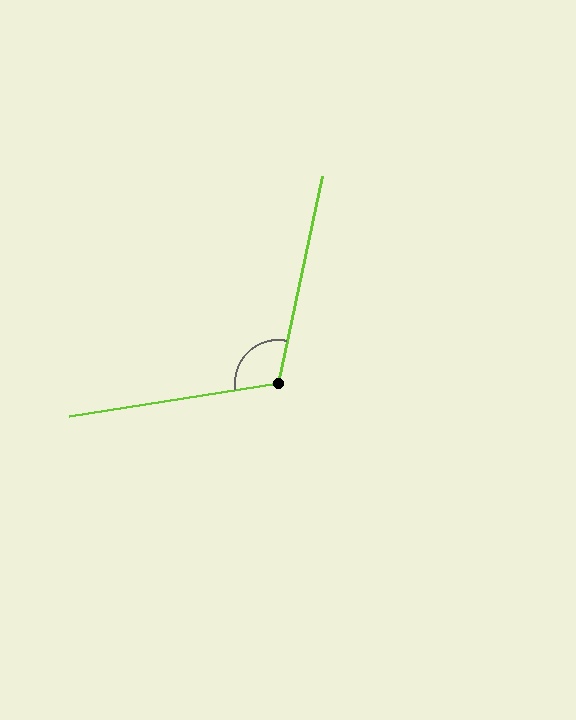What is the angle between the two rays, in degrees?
Approximately 111 degrees.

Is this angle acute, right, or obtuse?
It is obtuse.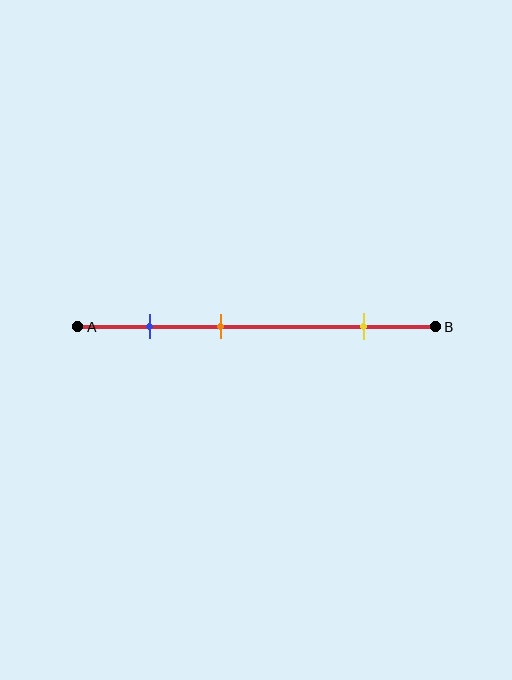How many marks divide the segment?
There are 3 marks dividing the segment.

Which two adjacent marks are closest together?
The blue and orange marks are the closest adjacent pair.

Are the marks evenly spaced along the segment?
No, the marks are not evenly spaced.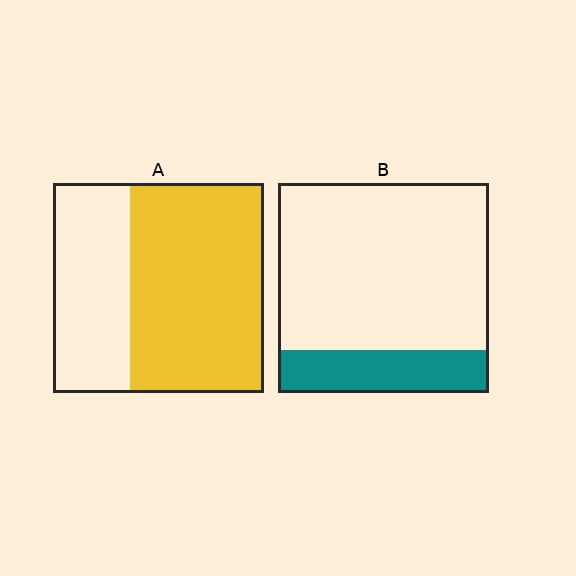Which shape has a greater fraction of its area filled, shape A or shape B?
Shape A.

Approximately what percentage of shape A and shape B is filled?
A is approximately 65% and B is approximately 20%.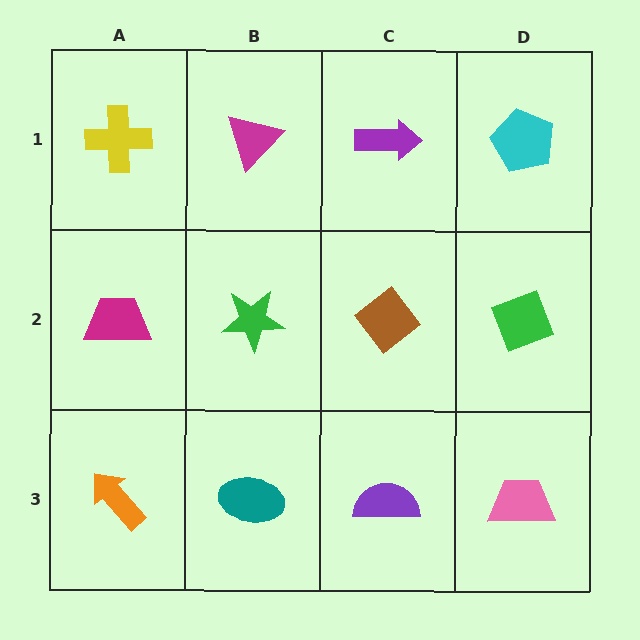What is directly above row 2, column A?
A yellow cross.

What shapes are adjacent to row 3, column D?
A green diamond (row 2, column D), a purple semicircle (row 3, column C).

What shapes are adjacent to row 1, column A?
A magenta trapezoid (row 2, column A), a magenta triangle (row 1, column B).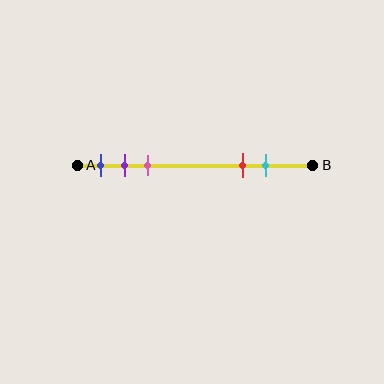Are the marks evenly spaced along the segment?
No, the marks are not evenly spaced.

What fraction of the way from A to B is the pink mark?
The pink mark is approximately 30% (0.3) of the way from A to B.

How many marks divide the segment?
There are 5 marks dividing the segment.